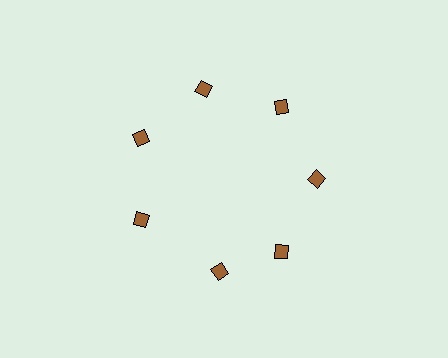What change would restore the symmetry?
The symmetry would be restored by rotating it back into even spacing with its neighbors so that all 7 diamonds sit at equal angles and equal distance from the center.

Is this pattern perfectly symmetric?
No. The 7 brown diamonds are arranged in a ring, but one element near the 6 o'clock position is rotated out of alignment along the ring, breaking the 7-fold rotational symmetry.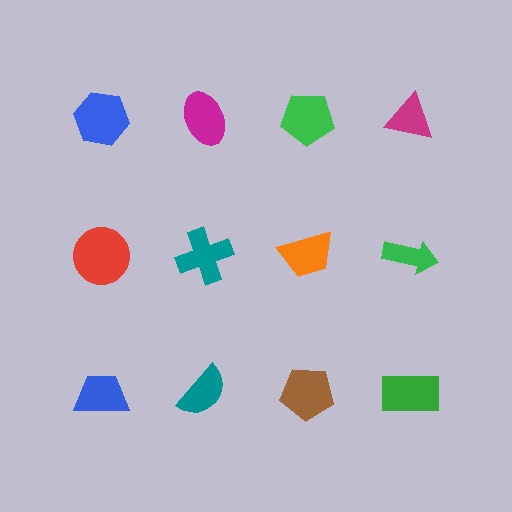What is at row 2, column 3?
An orange trapezoid.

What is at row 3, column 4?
A green rectangle.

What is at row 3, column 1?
A blue trapezoid.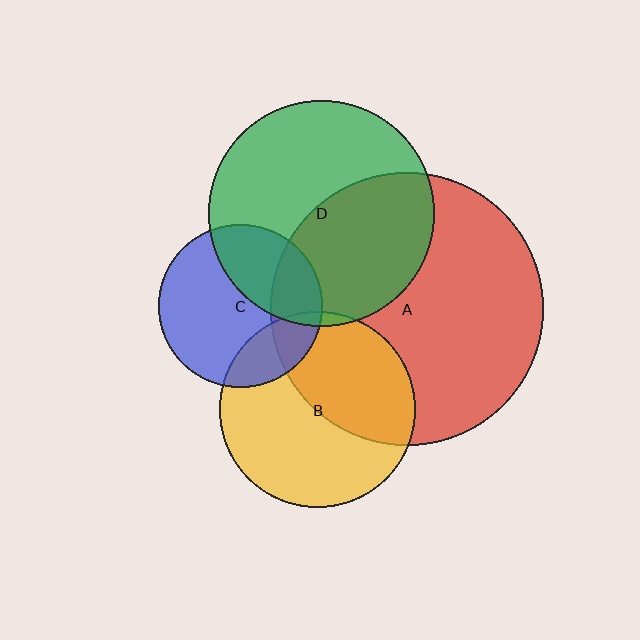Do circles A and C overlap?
Yes.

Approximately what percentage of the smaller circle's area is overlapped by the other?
Approximately 25%.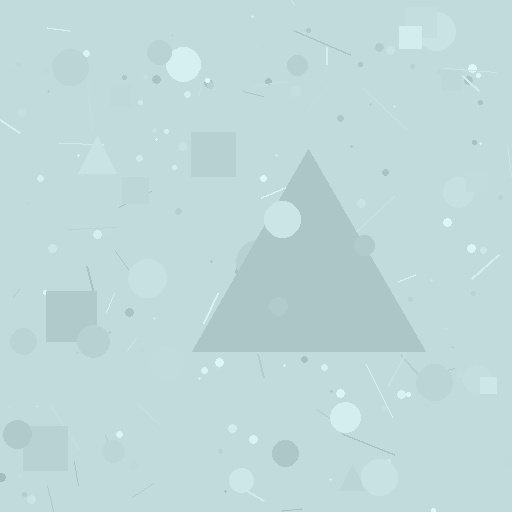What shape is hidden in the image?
A triangle is hidden in the image.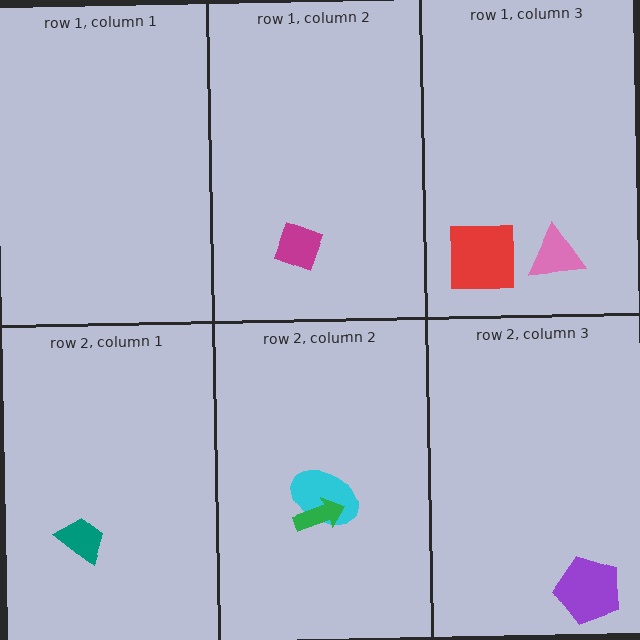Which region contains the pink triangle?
The row 1, column 3 region.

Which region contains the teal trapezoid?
The row 2, column 1 region.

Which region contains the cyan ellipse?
The row 2, column 2 region.